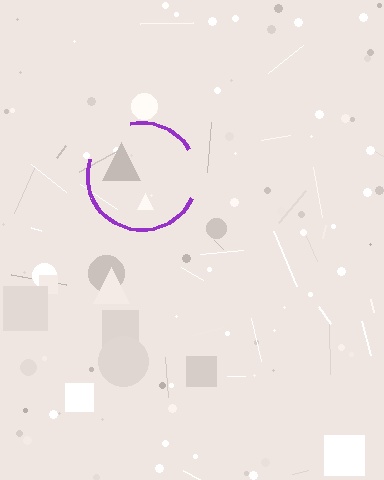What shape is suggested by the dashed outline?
The dashed outline suggests a circle.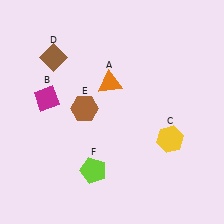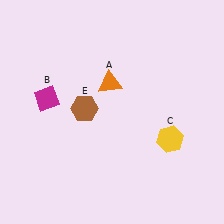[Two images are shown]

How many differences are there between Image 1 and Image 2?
There are 2 differences between the two images.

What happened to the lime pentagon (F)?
The lime pentagon (F) was removed in Image 2. It was in the bottom-left area of Image 1.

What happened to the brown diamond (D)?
The brown diamond (D) was removed in Image 2. It was in the top-left area of Image 1.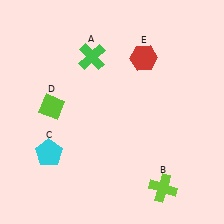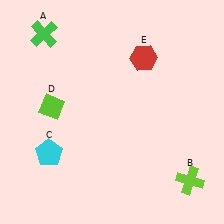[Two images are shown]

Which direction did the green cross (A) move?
The green cross (A) moved left.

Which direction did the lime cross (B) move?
The lime cross (B) moved right.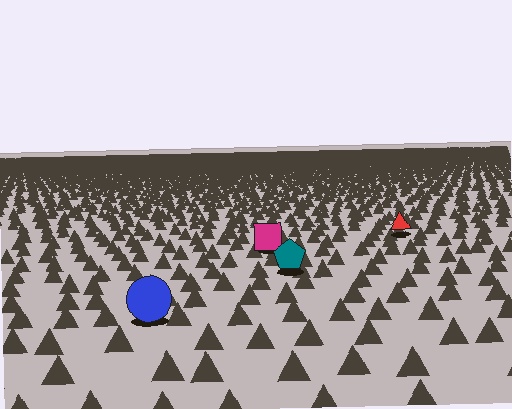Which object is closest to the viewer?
The blue circle is closest. The texture marks near it are larger and more spread out.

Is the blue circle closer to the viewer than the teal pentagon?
Yes. The blue circle is closer — you can tell from the texture gradient: the ground texture is coarser near it.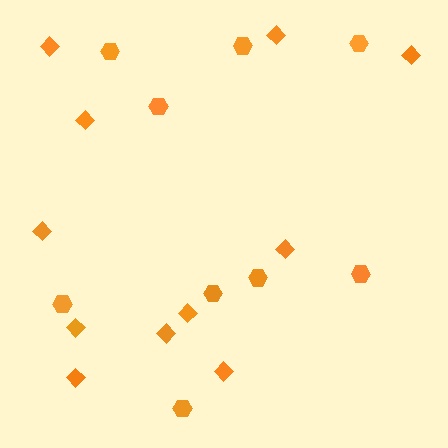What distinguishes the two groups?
There are 2 groups: one group of diamonds (11) and one group of hexagons (9).